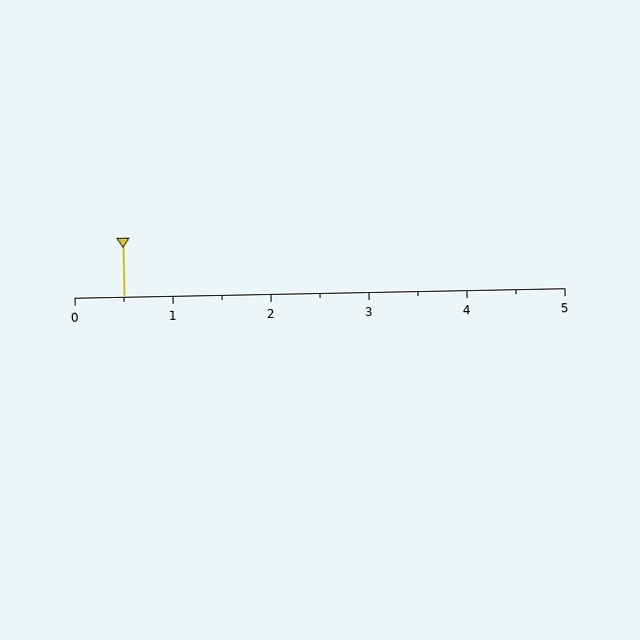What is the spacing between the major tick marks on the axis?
The major ticks are spaced 1 apart.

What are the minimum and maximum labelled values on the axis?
The axis runs from 0 to 5.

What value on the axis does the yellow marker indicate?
The marker indicates approximately 0.5.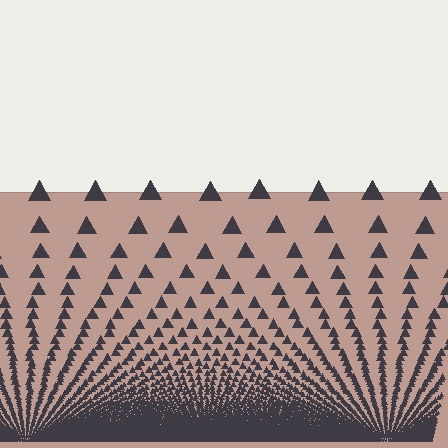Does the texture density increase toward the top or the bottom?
Density increases toward the bottom.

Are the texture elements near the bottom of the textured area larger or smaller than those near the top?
Smaller. The gradient is inverted — elements near the bottom are smaller and denser.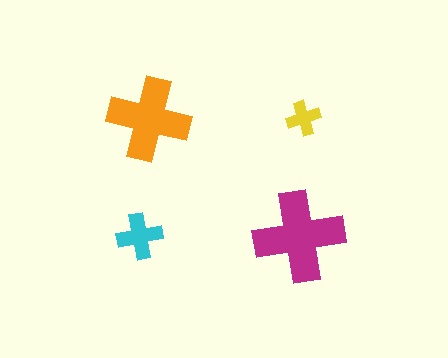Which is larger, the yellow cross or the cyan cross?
The cyan one.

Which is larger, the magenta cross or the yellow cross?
The magenta one.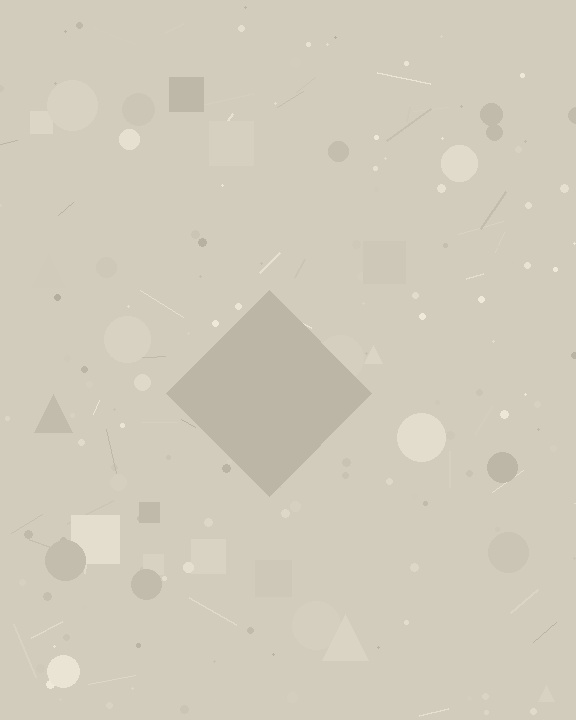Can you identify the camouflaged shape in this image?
The camouflaged shape is a diamond.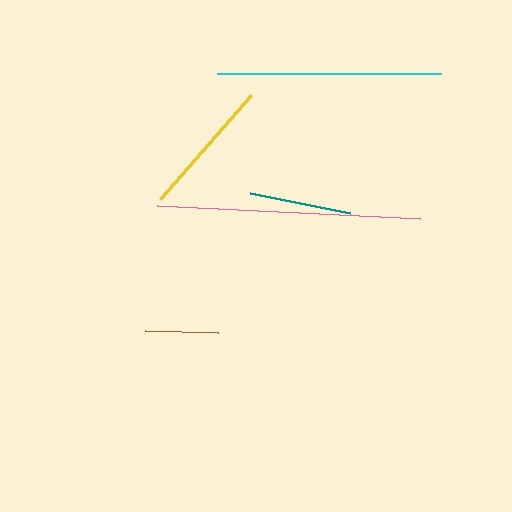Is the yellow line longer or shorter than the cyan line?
The cyan line is longer than the yellow line.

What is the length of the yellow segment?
The yellow segment is approximately 139 pixels long.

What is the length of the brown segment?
The brown segment is approximately 73 pixels long.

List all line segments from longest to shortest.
From longest to shortest: pink, cyan, yellow, teal, brown.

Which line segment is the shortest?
The brown line is the shortest at approximately 73 pixels.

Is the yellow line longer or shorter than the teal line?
The yellow line is longer than the teal line.